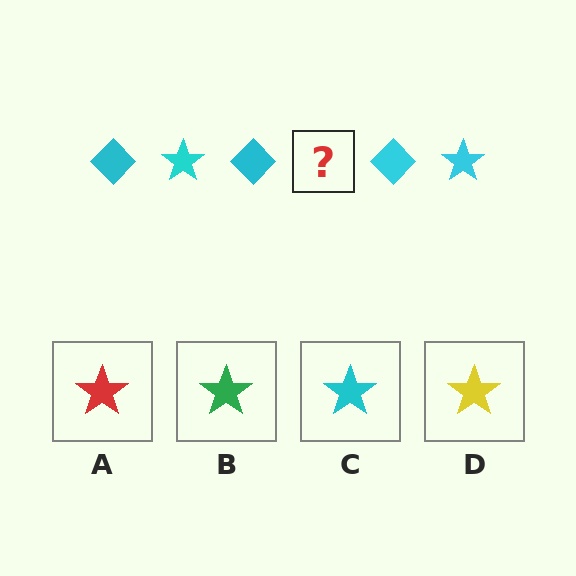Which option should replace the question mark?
Option C.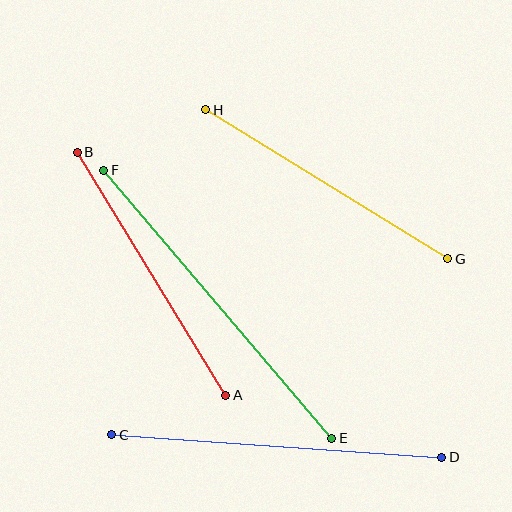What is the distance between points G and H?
The distance is approximately 284 pixels.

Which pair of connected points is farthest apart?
Points E and F are farthest apart.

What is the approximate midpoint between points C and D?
The midpoint is at approximately (277, 446) pixels.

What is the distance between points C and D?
The distance is approximately 331 pixels.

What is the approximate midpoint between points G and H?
The midpoint is at approximately (327, 184) pixels.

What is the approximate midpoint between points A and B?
The midpoint is at approximately (151, 274) pixels.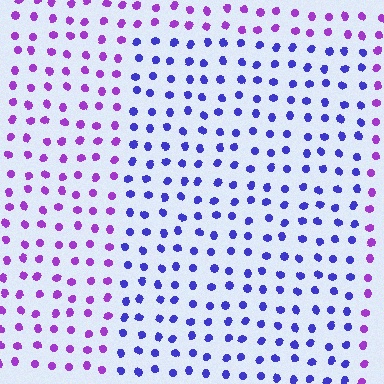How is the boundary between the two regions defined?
The boundary is defined purely by a slight shift in hue (about 42 degrees). Spacing, size, and orientation are identical on both sides.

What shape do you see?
I see a rectangle.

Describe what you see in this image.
The image is filled with small purple elements in a uniform arrangement. A rectangle-shaped region is visible where the elements are tinted to a slightly different hue, forming a subtle color boundary.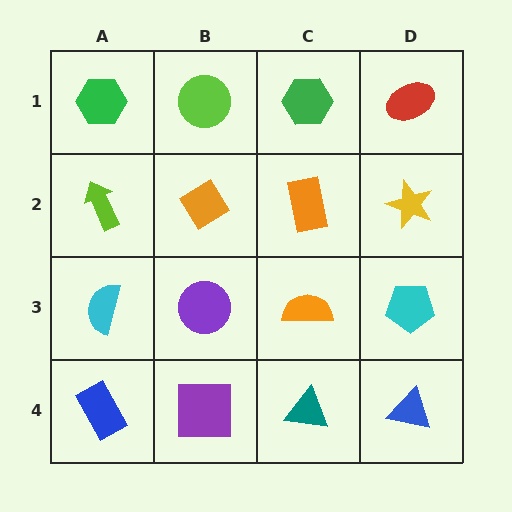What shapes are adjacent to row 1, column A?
A lime arrow (row 2, column A), a lime circle (row 1, column B).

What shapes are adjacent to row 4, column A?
A cyan semicircle (row 3, column A), a purple square (row 4, column B).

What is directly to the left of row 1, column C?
A lime circle.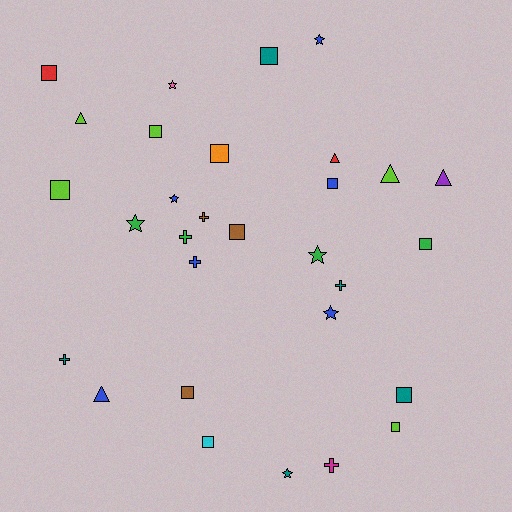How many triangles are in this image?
There are 5 triangles.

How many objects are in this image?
There are 30 objects.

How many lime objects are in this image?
There are 5 lime objects.